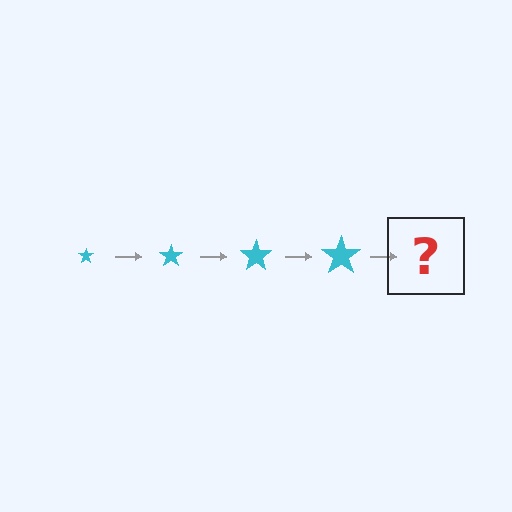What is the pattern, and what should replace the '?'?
The pattern is that the star gets progressively larger each step. The '?' should be a cyan star, larger than the previous one.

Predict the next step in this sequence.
The next step is a cyan star, larger than the previous one.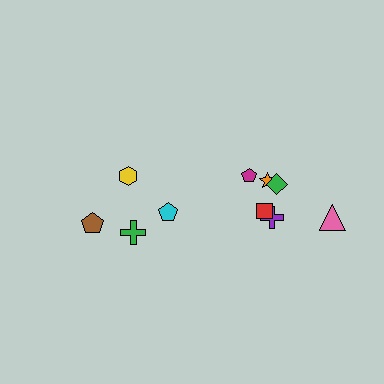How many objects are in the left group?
There are 4 objects.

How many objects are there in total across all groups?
There are 10 objects.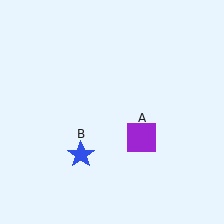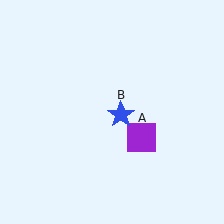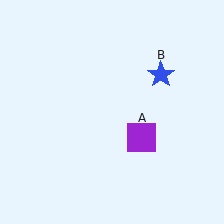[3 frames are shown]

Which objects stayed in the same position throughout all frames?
Purple square (object A) remained stationary.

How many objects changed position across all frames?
1 object changed position: blue star (object B).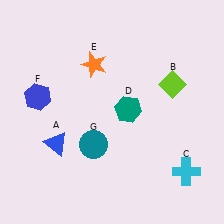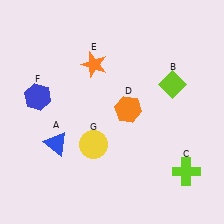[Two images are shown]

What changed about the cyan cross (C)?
In Image 1, C is cyan. In Image 2, it changed to lime.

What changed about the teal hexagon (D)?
In Image 1, D is teal. In Image 2, it changed to orange.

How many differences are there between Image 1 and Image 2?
There are 3 differences between the two images.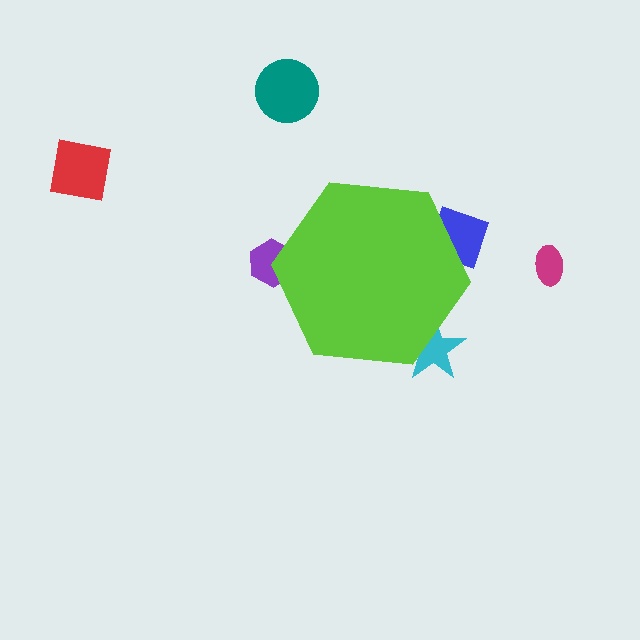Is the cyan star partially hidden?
Yes, the cyan star is partially hidden behind the lime hexagon.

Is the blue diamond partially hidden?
Yes, the blue diamond is partially hidden behind the lime hexagon.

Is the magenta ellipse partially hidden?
No, the magenta ellipse is fully visible.